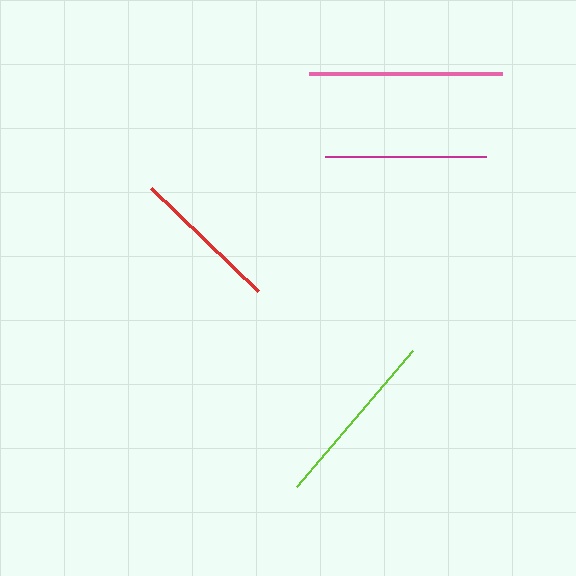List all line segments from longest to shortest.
From longest to shortest: pink, lime, magenta, red.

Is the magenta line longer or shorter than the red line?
The magenta line is longer than the red line.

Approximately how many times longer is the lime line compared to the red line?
The lime line is approximately 1.2 times the length of the red line.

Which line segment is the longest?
The pink line is the longest at approximately 194 pixels.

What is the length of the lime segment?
The lime segment is approximately 179 pixels long.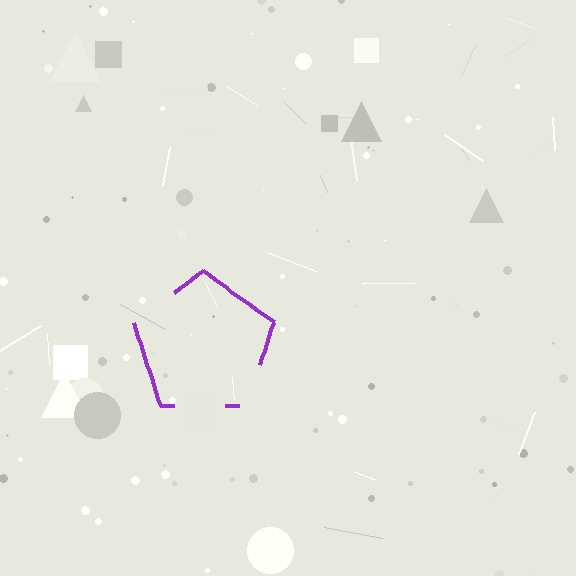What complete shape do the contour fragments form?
The contour fragments form a pentagon.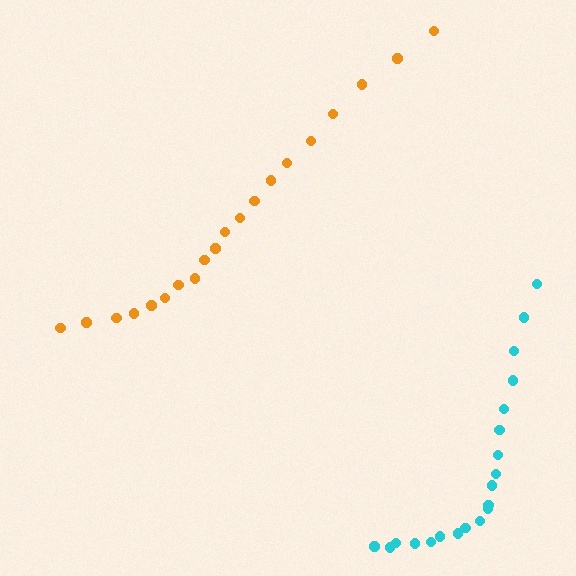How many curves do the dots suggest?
There are 2 distinct paths.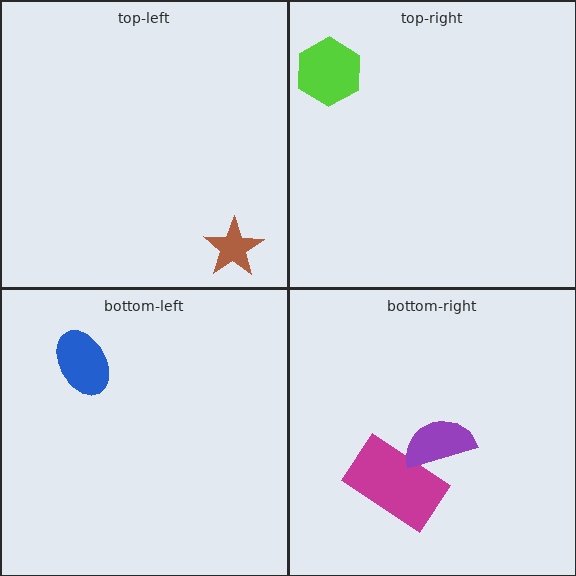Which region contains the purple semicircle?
The bottom-right region.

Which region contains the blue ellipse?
The bottom-left region.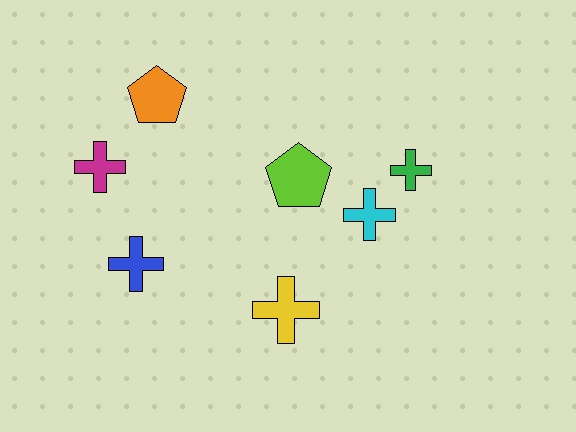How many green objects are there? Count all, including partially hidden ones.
There is 1 green object.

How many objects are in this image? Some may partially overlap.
There are 7 objects.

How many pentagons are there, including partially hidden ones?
There are 2 pentagons.